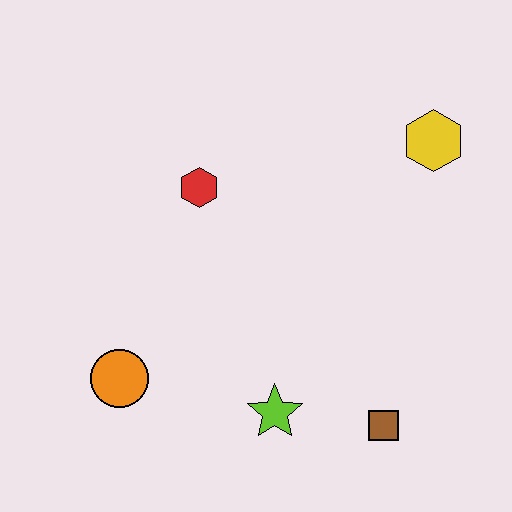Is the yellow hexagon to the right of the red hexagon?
Yes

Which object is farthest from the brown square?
The red hexagon is farthest from the brown square.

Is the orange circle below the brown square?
No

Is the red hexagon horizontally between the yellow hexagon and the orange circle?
Yes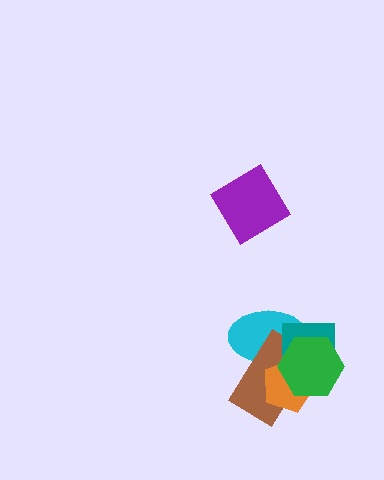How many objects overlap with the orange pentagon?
3 objects overlap with the orange pentagon.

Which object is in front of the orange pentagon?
The green hexagon is in front of the orange pentagon.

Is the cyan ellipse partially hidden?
Yes, it is partially covered by another shape.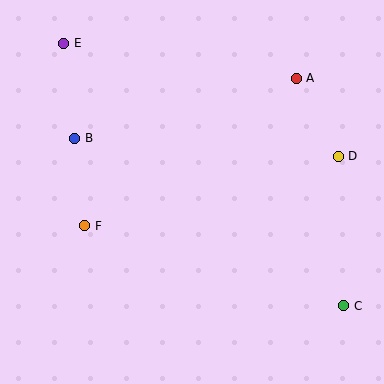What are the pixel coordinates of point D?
Point D is at (338, 156).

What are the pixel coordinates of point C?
Point C is at (344, 306).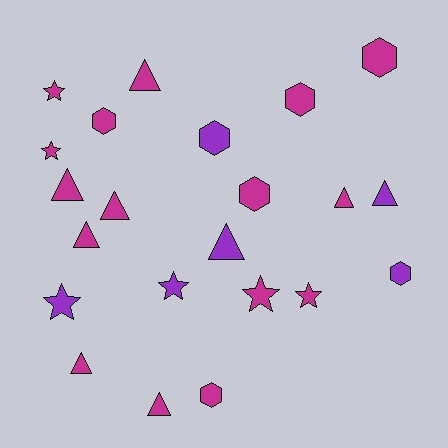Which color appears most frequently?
Magenta, with 16 objects.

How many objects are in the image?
There are 22 objects.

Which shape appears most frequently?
Triangle, with 9 objects.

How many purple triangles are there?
There are 2 purple triangles.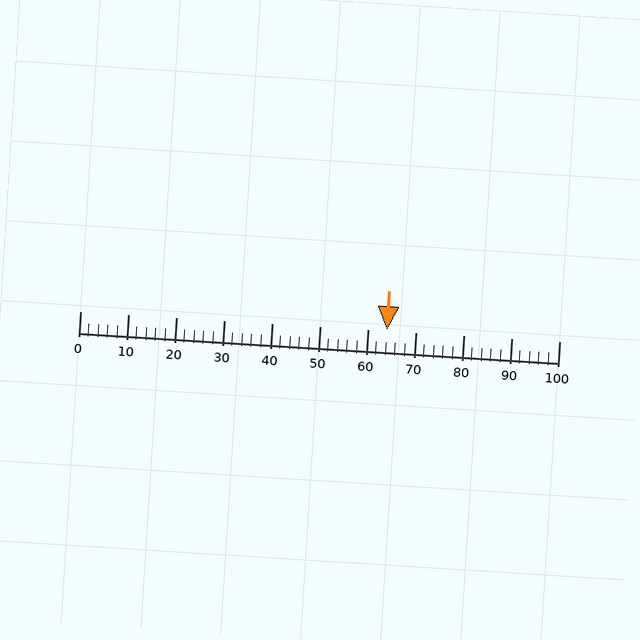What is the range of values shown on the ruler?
The ruler shows values from 0 to 100.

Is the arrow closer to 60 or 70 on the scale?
The arrow is closer to 60.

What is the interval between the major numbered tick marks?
The major tick marks are spaced 10 units apart.